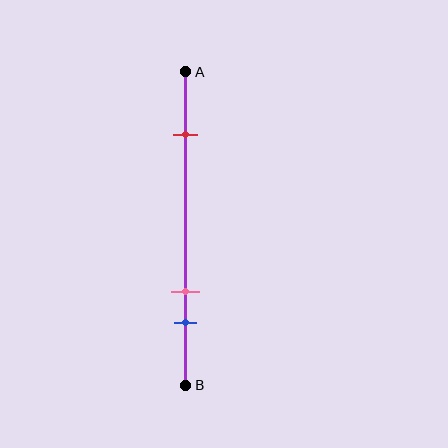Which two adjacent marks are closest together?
The pink and blue marks are the closest adjacent pair.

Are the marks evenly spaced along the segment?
No, the marks are not evenly spaced.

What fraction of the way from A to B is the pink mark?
The pink mark is approximately 70% (0.7) of the way from A to B.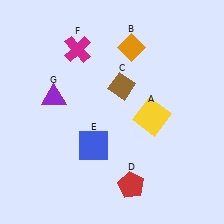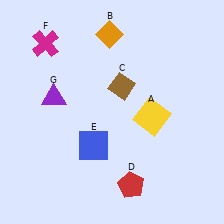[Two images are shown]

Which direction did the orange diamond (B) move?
The orange diamond (B) moved left.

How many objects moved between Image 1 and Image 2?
2 objects moved between the two images.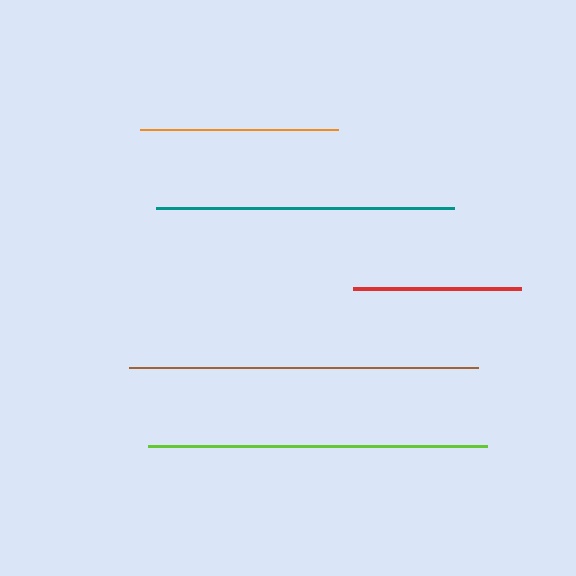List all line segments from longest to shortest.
From longest to shortest: brown, lime, teal, orange, red.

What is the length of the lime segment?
The lime segment is approximately 339 pixels long.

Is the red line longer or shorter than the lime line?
The lime line is longer than the red line.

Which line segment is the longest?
The brown line is the longest at approximately 349 pixels.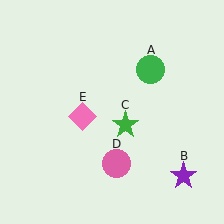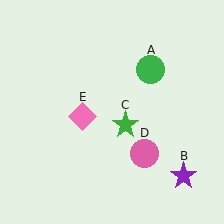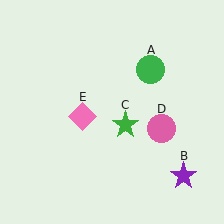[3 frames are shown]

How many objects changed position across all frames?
1 object changed position: pink circle (object D).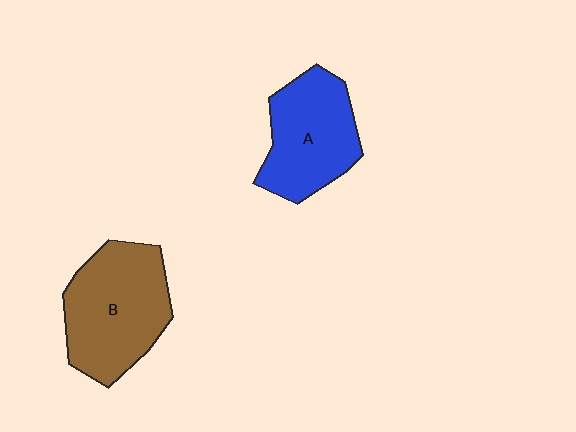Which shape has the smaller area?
Shape A (blue).